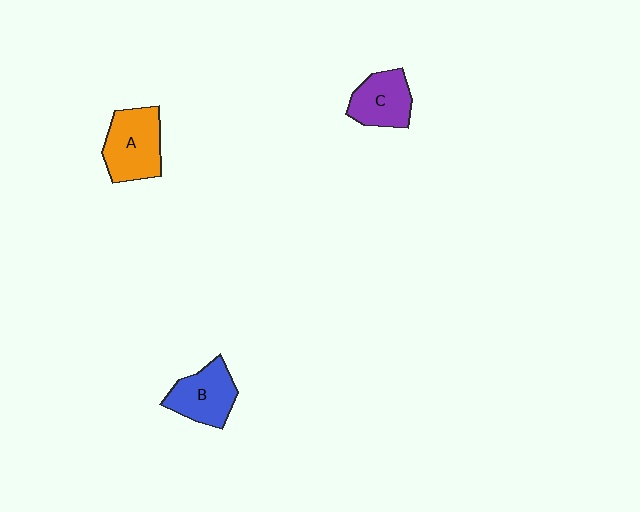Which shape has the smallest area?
Shape C (purple).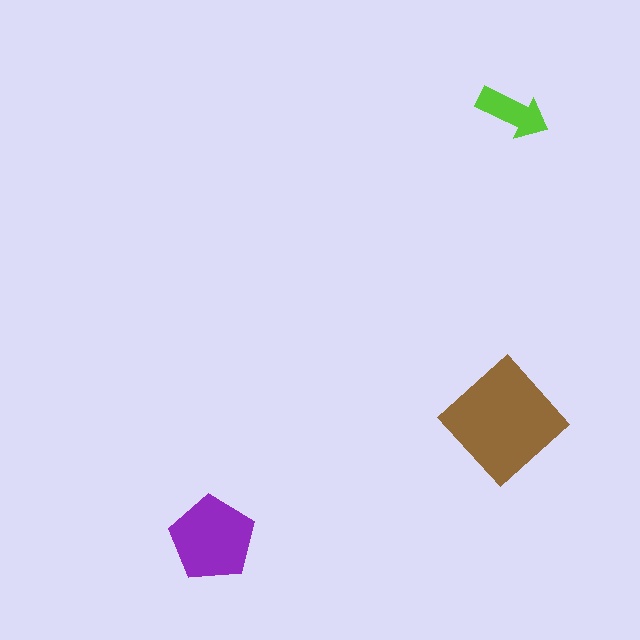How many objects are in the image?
There are 3 objects in the image.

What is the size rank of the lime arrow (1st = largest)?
3rd.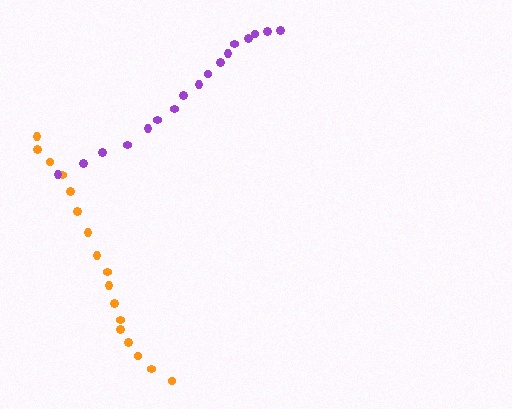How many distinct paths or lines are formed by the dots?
There are 2 distinct paths.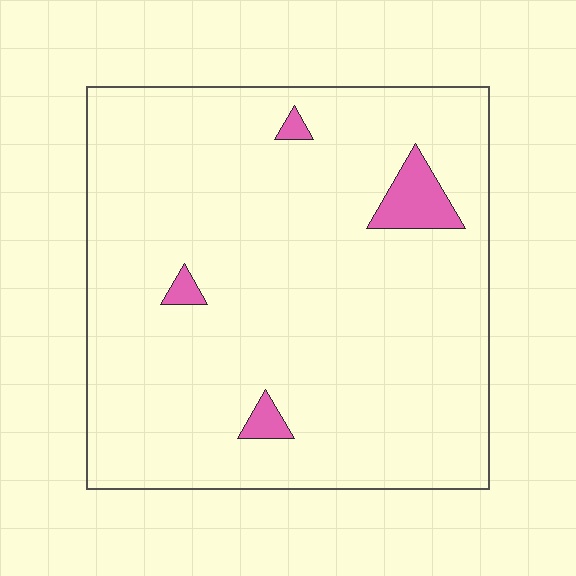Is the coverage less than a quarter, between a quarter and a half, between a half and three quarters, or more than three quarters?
Less than a quarter.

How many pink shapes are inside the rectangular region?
4.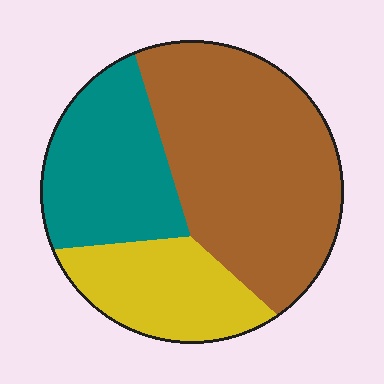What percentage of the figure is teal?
Teal takes up about one quarter (1/4) of the figure.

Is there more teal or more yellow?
Teal.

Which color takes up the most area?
Brown, at roughly 50%.